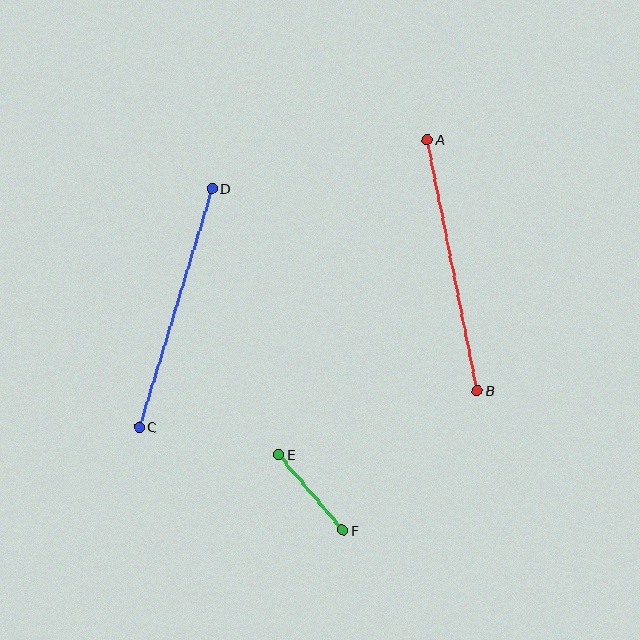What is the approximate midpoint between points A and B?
The midpoint is at approximately (452, 265) pixels.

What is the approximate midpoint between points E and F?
The midpoint is at approximately (311, 492) pixels.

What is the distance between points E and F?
The distance is approximately 99 pixels.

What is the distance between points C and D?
The distance is approximately 249 pixels.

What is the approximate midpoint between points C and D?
The midpoint is at approximately (176, 308) pixels.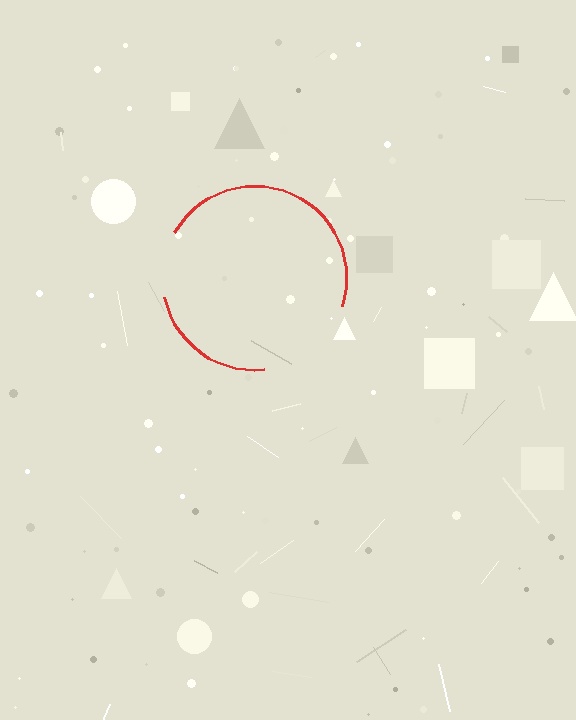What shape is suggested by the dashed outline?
The dashed outline suggests a circle.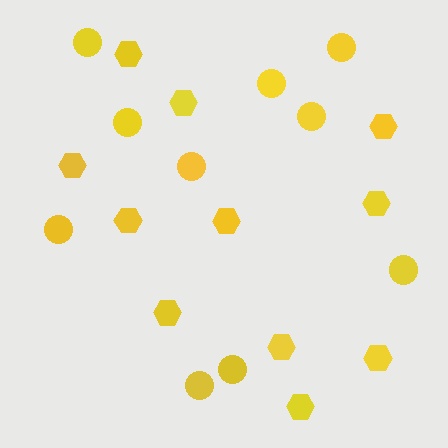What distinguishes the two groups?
There are 2 groups: one group of hexagons (11) and one group of circles (10).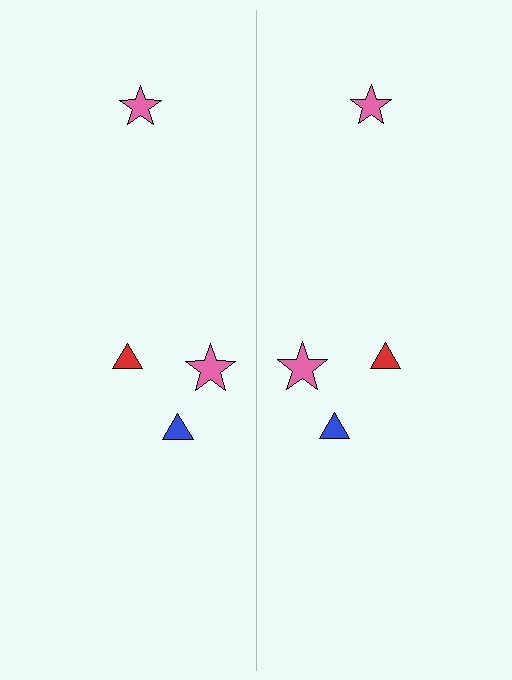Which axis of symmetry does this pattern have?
The pattern has a vertical axis of symmetry running through the center of the image.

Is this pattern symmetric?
Yes, this pattern has bilateral (reflection) symmetry.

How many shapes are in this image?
There are 8 shapes in this image.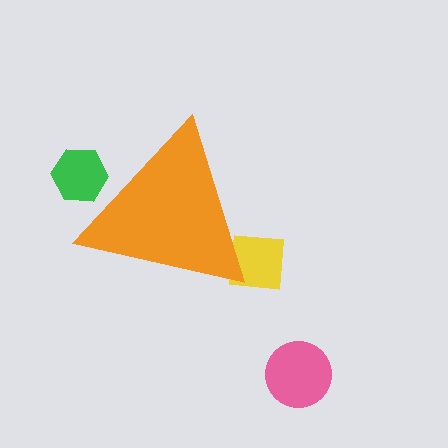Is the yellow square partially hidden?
Yes, the yellow square is partially hidden behind the orange triangle.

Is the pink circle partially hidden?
No, the pink circle is fully visible.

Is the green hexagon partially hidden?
Yes, the green hexagon is partially hidden behind the orange triangle.